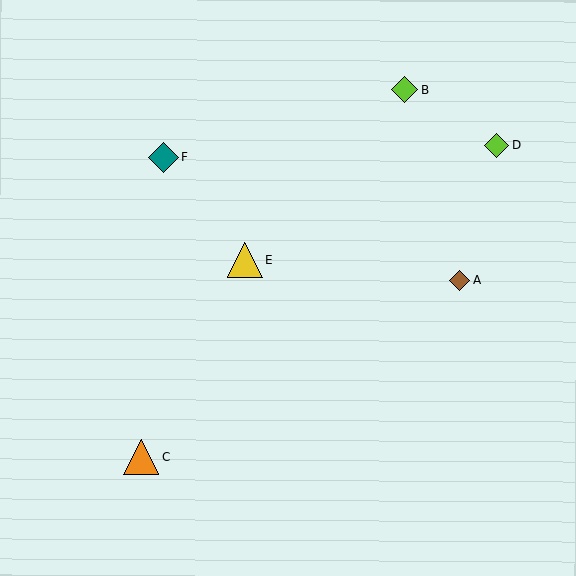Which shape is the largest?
The orange triangle (labeled C) is the largest.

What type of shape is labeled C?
Shape C is an orange triangle.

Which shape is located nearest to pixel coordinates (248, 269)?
The yellow triangle (labeled E) at (245, 259) is nearest to that location.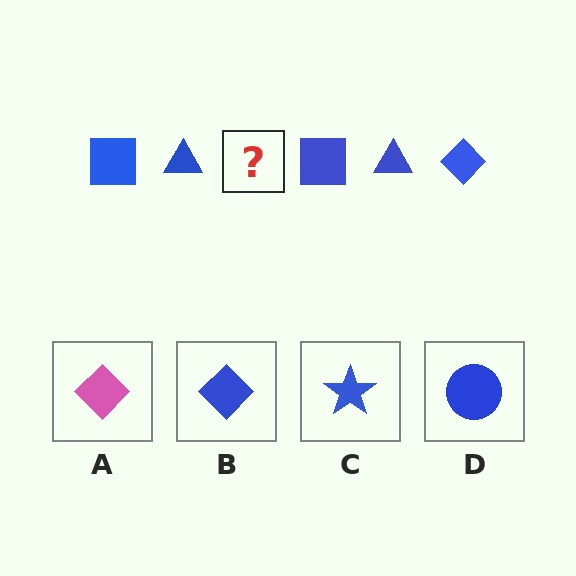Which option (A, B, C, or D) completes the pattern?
B.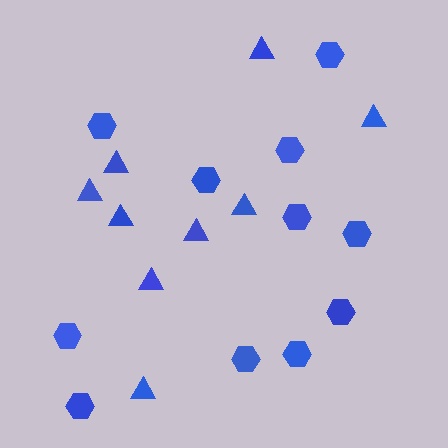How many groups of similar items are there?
There are 2 groups: one group of triangles (9) and one group of hexagons (11).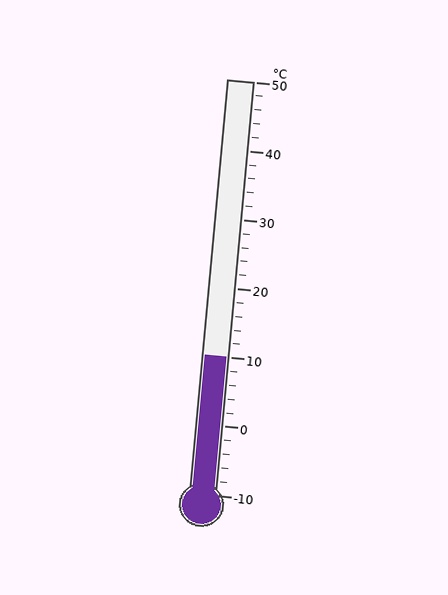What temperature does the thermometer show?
The thermometer shows approximately 10°C.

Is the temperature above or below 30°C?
The temperature is below 30°C.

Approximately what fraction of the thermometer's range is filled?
The thermometer is filled to approximately 35% of its range.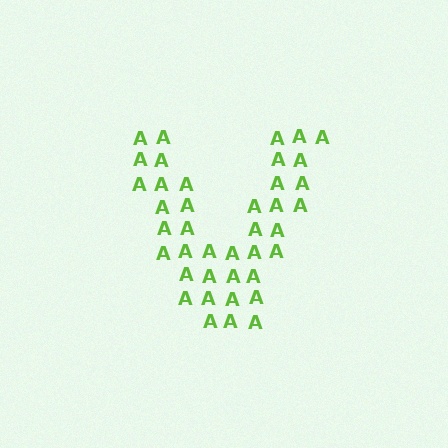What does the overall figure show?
The overall figure shows the letter V.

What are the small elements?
The small elements are letter A's.